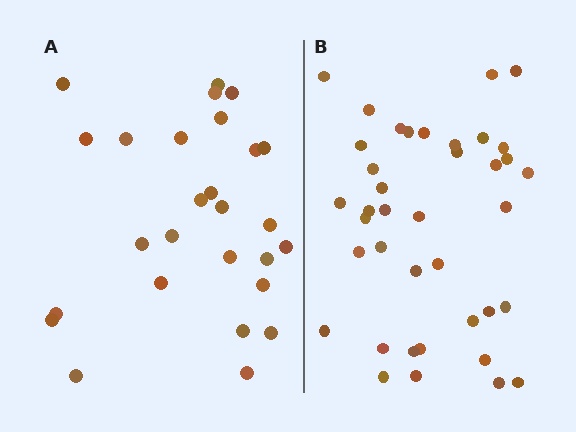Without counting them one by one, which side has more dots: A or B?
Region B (the right region) has more dots.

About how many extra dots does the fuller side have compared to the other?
Region B has roughly 12 or so more dots than region A.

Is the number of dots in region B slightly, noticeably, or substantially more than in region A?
Region B has noticeably more, but not dramatically so. The ratio is roughly 1.4 to 1.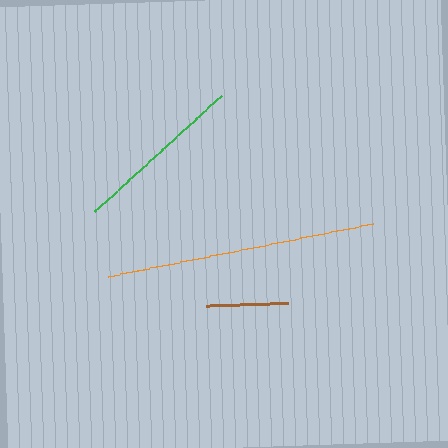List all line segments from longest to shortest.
From longest to shortest: orange, green, brown.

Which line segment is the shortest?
The brown line is the shortest at approximately 82 pixels.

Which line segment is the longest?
The orange line is the longest at approximately 271 pixels.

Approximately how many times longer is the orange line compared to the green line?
The orange line is approximately 1.6 times the length of the green line.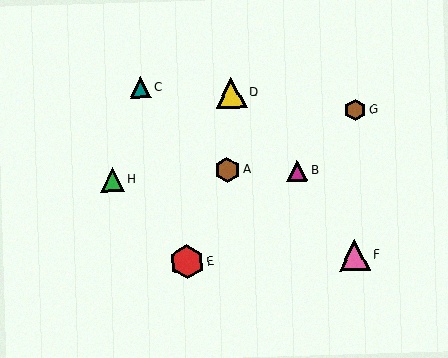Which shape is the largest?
The red hexagon (labeled E) is the largest.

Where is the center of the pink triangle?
The center of the pink triangle is at (355, 255).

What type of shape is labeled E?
Shape E is a red hexagon.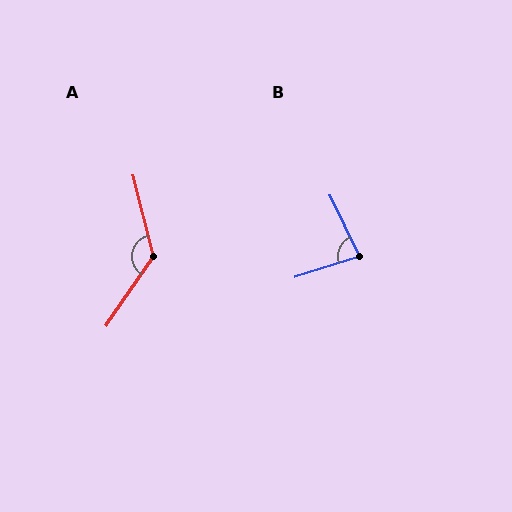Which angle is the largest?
A, at approximately 132 degrees.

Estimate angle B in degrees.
Approximately 82 degrees.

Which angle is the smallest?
B, at approximately 82 degrees.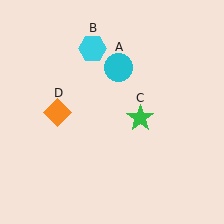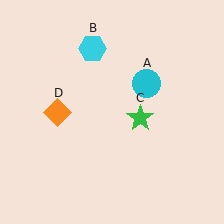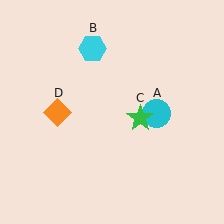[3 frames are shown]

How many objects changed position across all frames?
1 object changed position: cyan circle (object A).